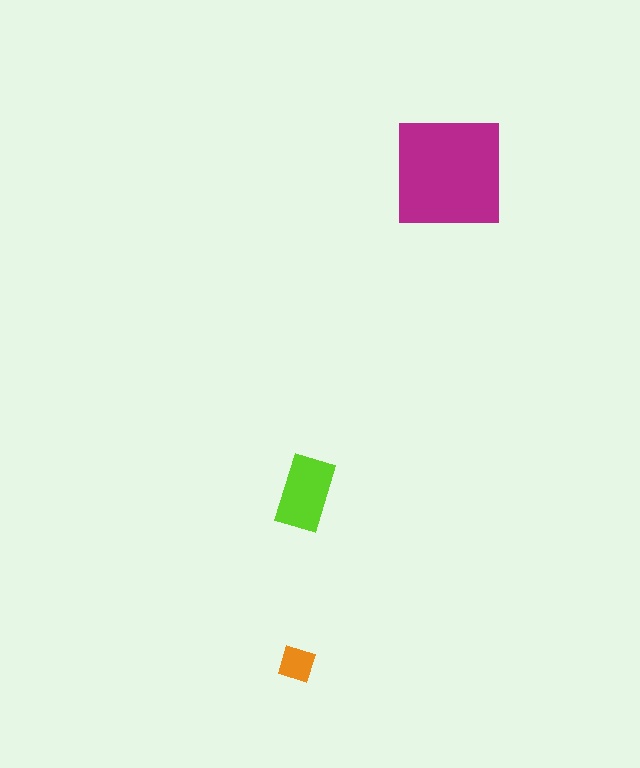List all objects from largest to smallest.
The magenta square, the lime rectangle, the orange diamond.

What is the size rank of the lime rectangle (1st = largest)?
2nd.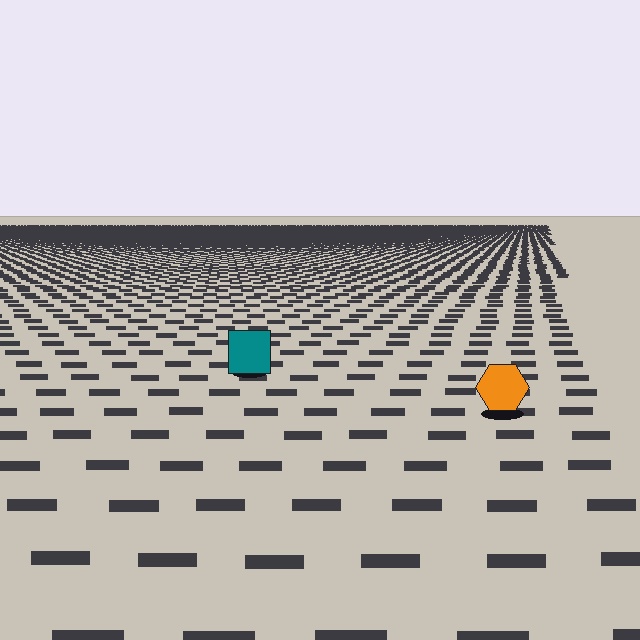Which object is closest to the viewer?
The orange hexagon is closest. The texture marks near it are larger and more spread out.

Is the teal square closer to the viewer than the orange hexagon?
No. The orange hexagon is closer — you can tell from the texture gradient: the ground texture is coarser near it.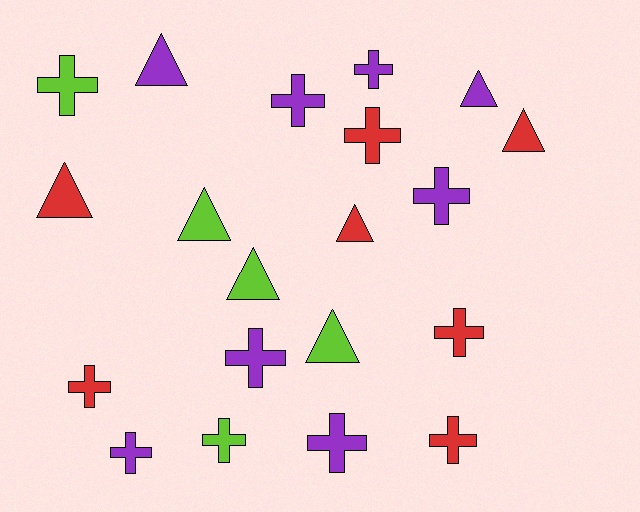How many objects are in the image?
There are 20 objects.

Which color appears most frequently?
Purple, with 8 objects.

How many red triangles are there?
There are 3 red triangles.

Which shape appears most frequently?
Cross, with 12 objects.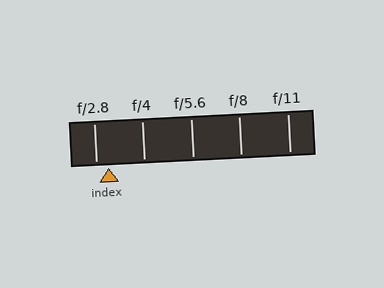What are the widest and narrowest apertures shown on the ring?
The widest aperture shown is f/2.8 and the narrowest is f/11.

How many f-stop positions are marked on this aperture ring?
There are 5 f-stop positions marked.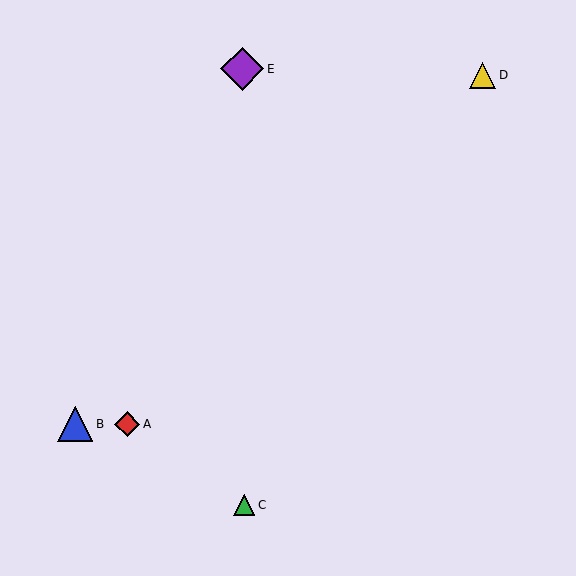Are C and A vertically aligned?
No, C is at x≈244 and A is at x≈127.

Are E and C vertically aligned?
Yes, both are at x≈242.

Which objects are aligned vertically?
Objects C, E are aligned vertically.